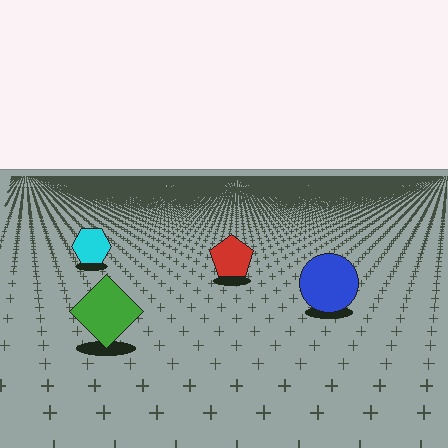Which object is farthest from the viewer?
The cyan hexagon is farthest from the viewer. It appears smaller and the ground texture around it is denser.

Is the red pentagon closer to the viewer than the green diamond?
No. The green diamond is closer — you can tell from the texture gradient: the ground texture is coarser near it.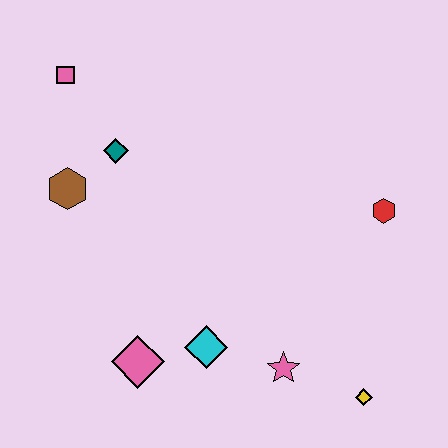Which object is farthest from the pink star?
The pink square is farthest from the pink star.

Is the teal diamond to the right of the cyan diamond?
No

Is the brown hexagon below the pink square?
Yes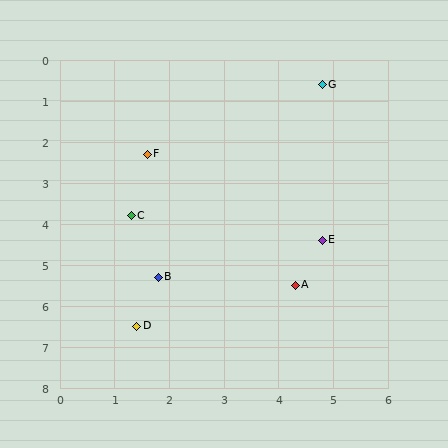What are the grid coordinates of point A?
Point A is at approximately (4.3, 5.5).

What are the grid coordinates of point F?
Point F is at approximately (1.6, 2.3).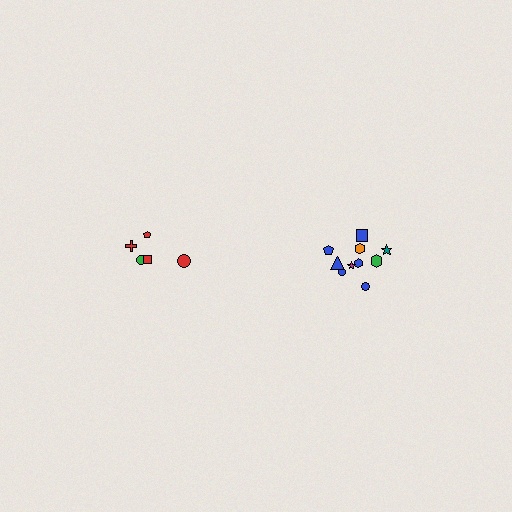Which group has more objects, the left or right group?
The right group.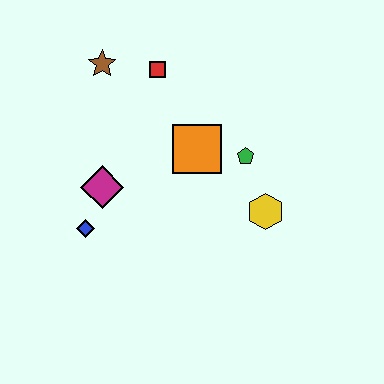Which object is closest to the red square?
The brown star is closest to the red square.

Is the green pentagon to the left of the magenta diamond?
No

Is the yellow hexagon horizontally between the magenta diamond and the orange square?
No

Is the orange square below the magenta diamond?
No